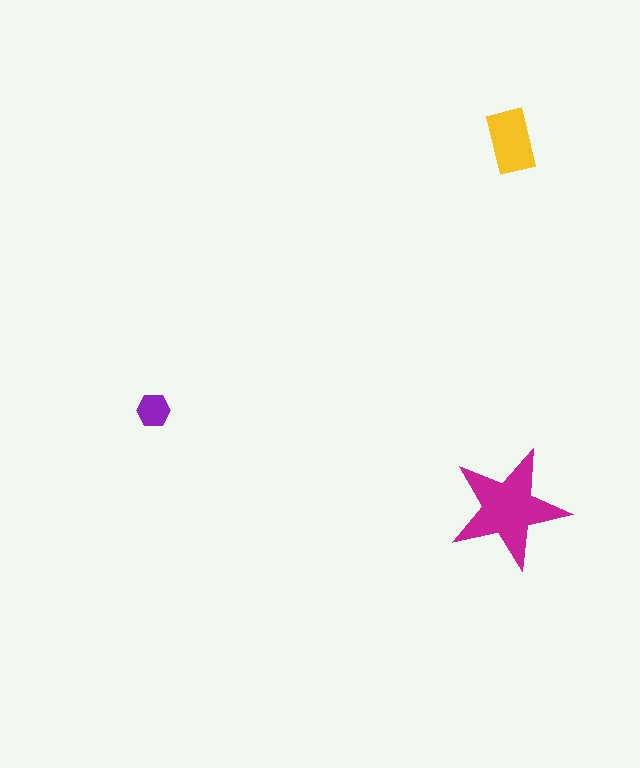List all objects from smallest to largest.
The purple hexagon, the yellow rectangle, the magenta star.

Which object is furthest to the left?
The purple hexagon is leftmost.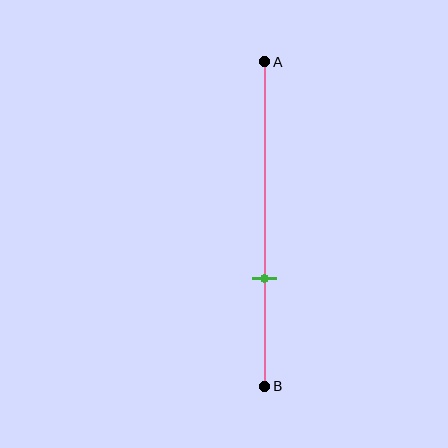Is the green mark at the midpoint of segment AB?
No, the mark is at about 65% from A, not at the 50% midpoint.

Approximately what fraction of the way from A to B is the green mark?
The green mark is approximately 65% of the way from A to B.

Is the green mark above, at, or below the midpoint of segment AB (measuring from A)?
The green mark is below the midpoint of segment AB.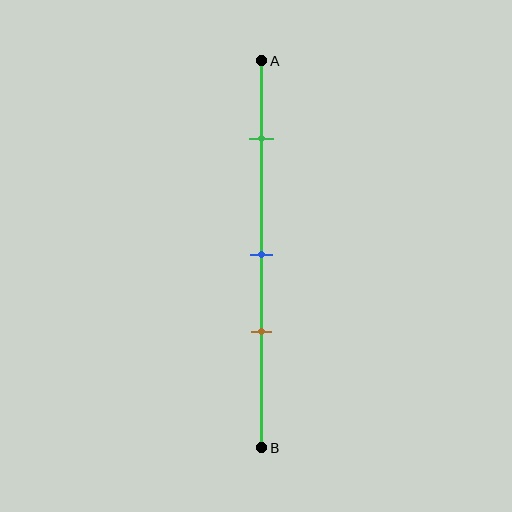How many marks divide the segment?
There are 3 marks dividing the segment.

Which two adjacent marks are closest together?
The blue and brown marks are the closest adjacent pair.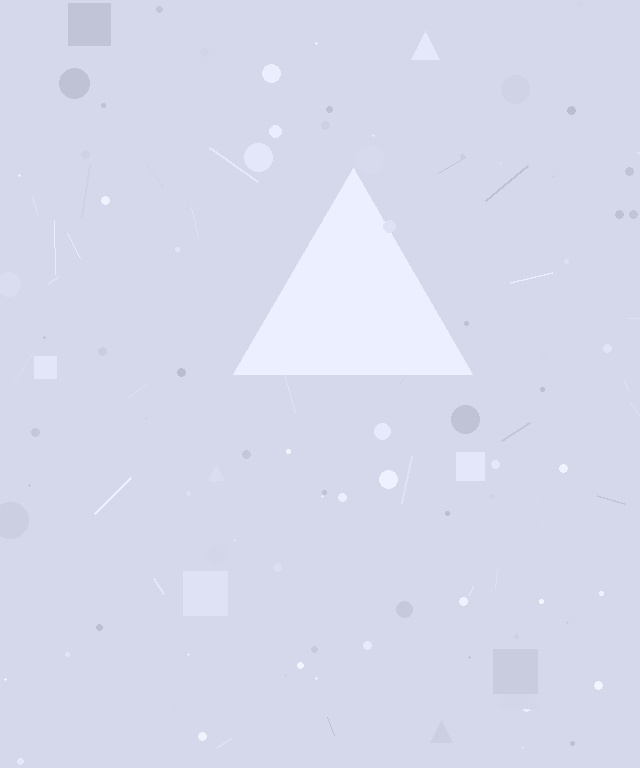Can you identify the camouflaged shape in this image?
The camouflaged shape is a triangle.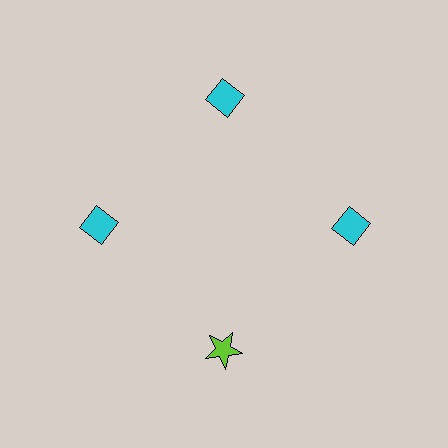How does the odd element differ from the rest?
It differs in both color (lime instead of cyan) and shape (star instead of diamond).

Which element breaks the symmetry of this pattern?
The lime star at roughly the 6 o'clock position breaks the symmetry. All other shapes are cyan diamonds.